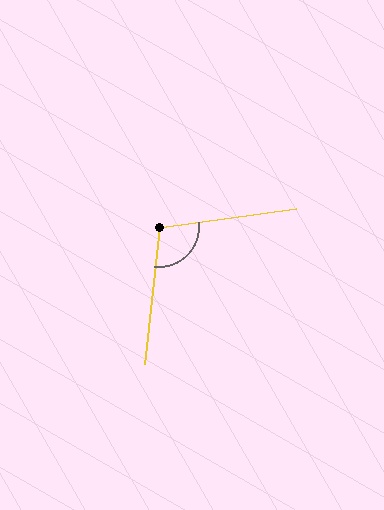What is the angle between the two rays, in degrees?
Approximately 104 degrees.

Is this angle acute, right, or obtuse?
It is obtuse.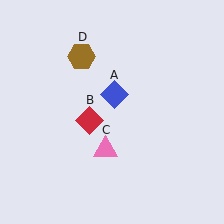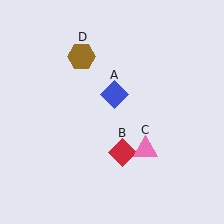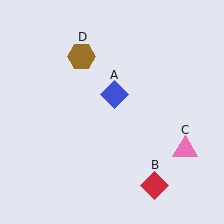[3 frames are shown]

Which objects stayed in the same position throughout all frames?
Blue diamond (object A) and brown hexagon (object D) remained stationary.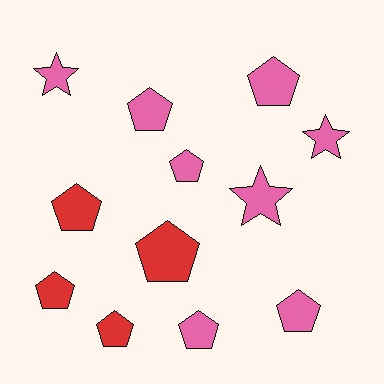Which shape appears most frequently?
Pentagon, with 9 objects.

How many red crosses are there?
There are no red crosses.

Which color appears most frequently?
Pink, with 8 objects.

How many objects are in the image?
There are 12 objects.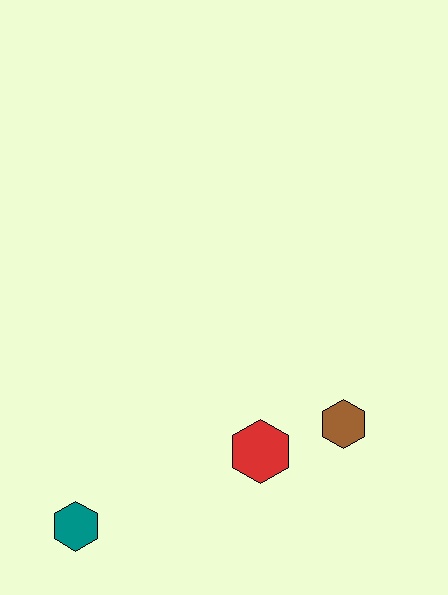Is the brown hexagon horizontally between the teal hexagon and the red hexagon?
No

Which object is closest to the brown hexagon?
The red hexagon is closest to the brown hexagon.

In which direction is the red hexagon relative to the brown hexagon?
The red hexagon is to the left of the brown hexagon.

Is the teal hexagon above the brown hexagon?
No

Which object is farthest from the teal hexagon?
The brown hexagon is farthest from the teal hexagon.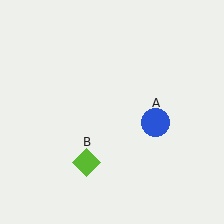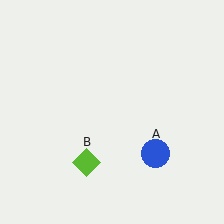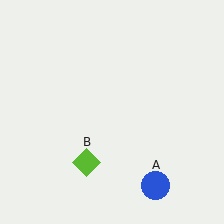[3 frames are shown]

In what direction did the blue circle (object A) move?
The blue circle (object A) moved down.